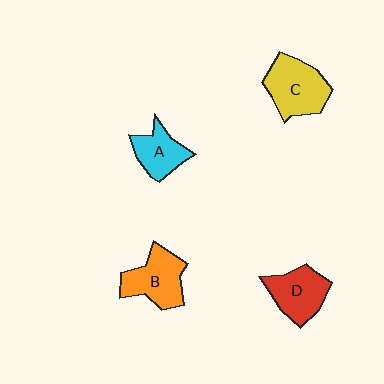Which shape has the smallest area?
Shape A (cyan).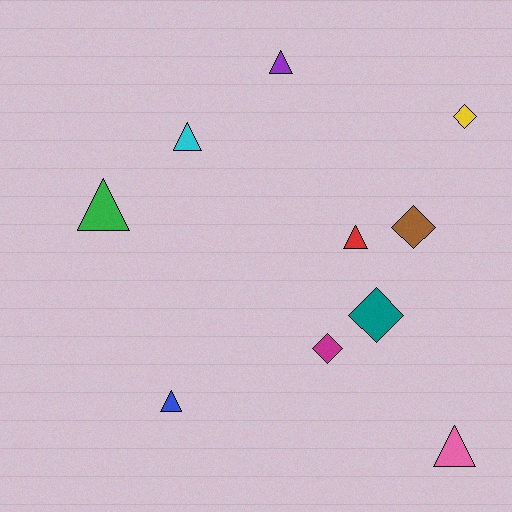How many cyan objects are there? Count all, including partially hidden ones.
There is 1 cyan object.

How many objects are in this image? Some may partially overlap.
There are 10 objects.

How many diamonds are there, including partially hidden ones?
There are 4 diamonds.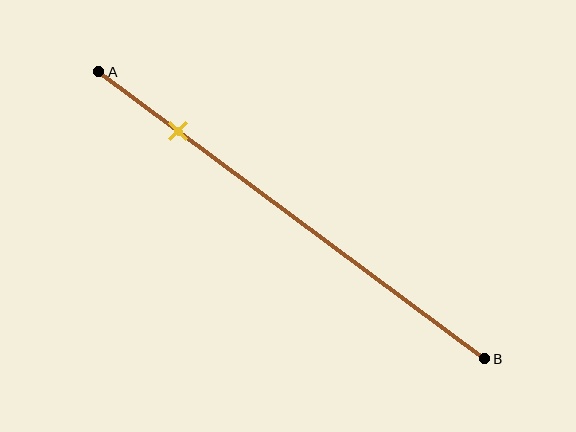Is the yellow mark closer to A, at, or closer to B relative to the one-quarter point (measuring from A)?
The yellow mark is closer to point A than the one-quarter point of segment AB.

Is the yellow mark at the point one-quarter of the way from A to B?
No, the mark is at about 20% from A, not at the 25% one-quarter point.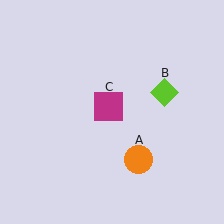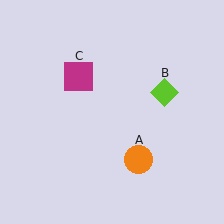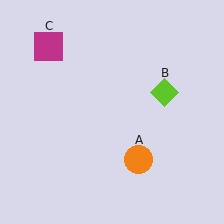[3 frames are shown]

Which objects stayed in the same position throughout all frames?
Orange circle (object A) and lime diamond (object B) remained stationary.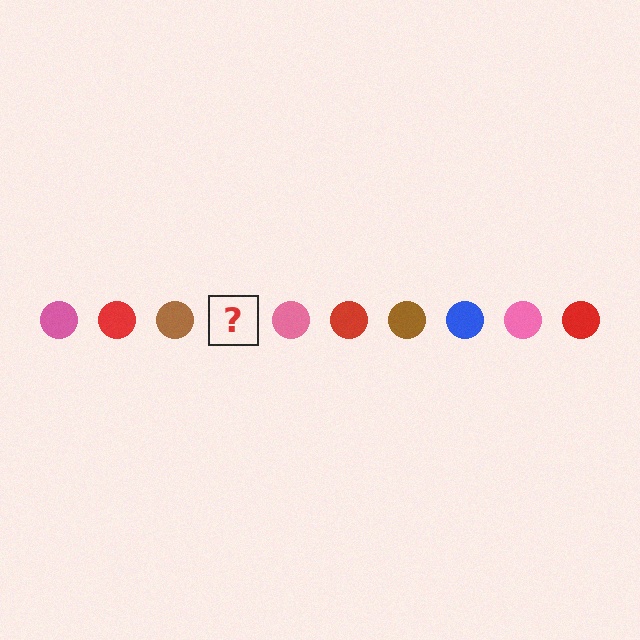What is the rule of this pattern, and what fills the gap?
The rule is that the pattern cycles through pink, red, brown, blue circles. The gap should be filled with a blue circle.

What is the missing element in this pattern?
The missing element is a blue circle.